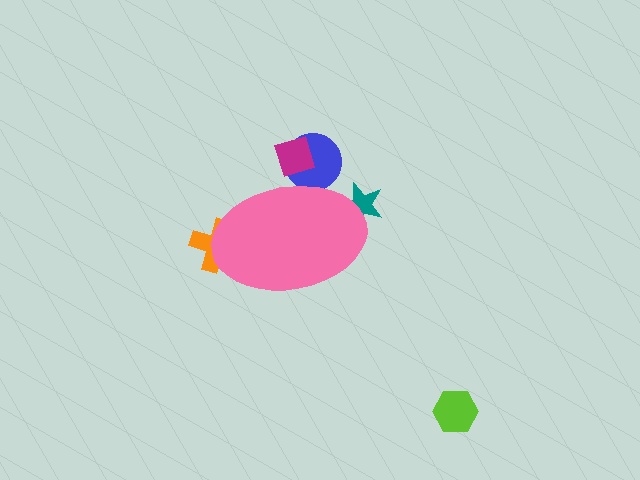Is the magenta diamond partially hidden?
Yes, the magenta diamond is partially hidden behind the pink ellipse.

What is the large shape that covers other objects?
A pink ellipse.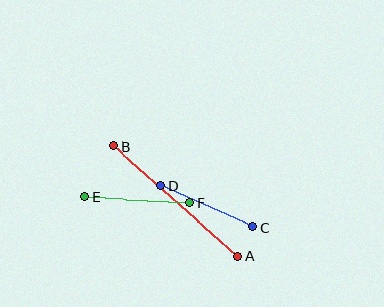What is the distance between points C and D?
The distance is approximately 102 pixels.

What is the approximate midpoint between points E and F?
The midpoint is at approximately (137, 200) pixels.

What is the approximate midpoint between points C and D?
The midpoint is at approximately (207, 206) pixels.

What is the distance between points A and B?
The distance is approximately 166 pixels.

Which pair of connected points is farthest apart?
Points A and B are farthest apart.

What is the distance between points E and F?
The distance is approximately 105 pixels.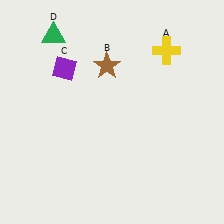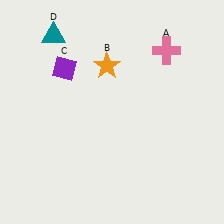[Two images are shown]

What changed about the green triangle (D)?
In Image 1, D is green. In Image 2, it changed to teal.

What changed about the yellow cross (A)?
In Image 1, A is yellow. In Image 2, it changed to pink.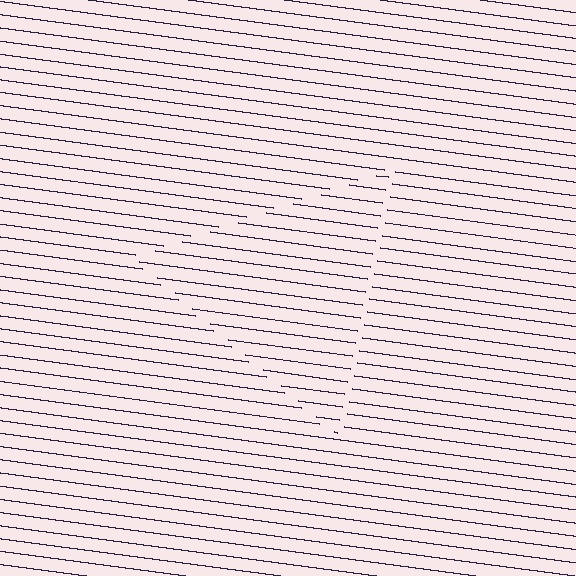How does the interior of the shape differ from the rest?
The interior of the shape contains the same grating, shifted by half a period — the contour is defined by the phase discontinuity where line-ends from the inner and outer gratings abut.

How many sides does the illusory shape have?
3 sides — the line-ends trace a triangle.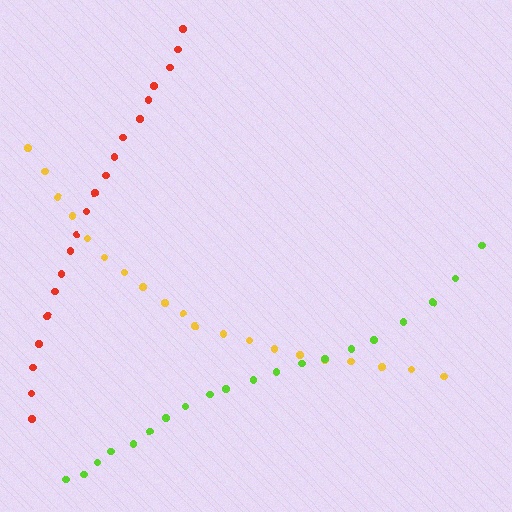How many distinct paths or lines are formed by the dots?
There are 3 distinct paths.